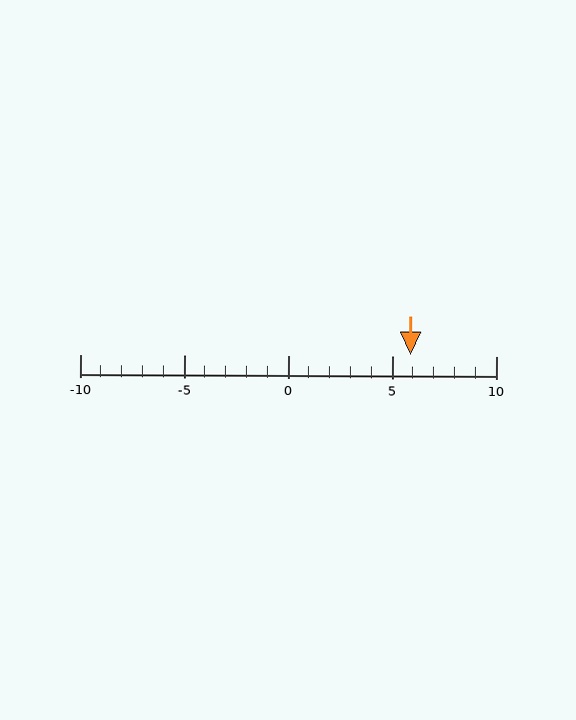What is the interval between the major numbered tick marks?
The major tick marks are spaced 5 units apart.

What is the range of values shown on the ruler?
The ruler shows values from -10 to 10.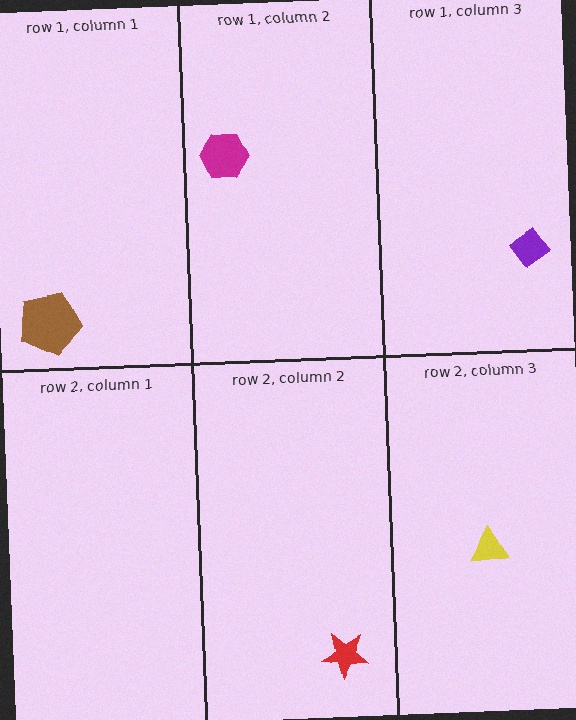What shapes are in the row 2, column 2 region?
The red star.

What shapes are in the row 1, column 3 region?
The purple diamond.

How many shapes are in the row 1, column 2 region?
1.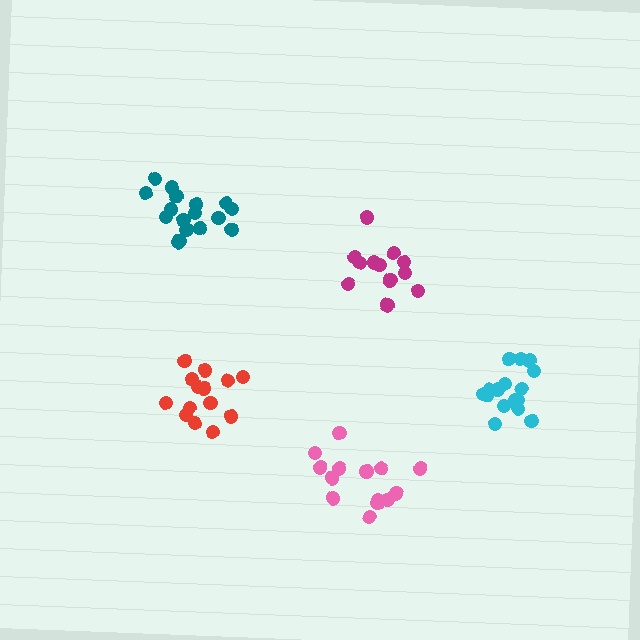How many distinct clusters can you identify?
There are 5 distinct clusters.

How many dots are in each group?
Group 1: 14 dots, Group 2: 17 dots, Group 3: 12 dots, Group 4: 14 dots, Group 5: 16 dots (73 total).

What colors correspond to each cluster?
The clusters are colored: red, teal, magenta, pink, cyan.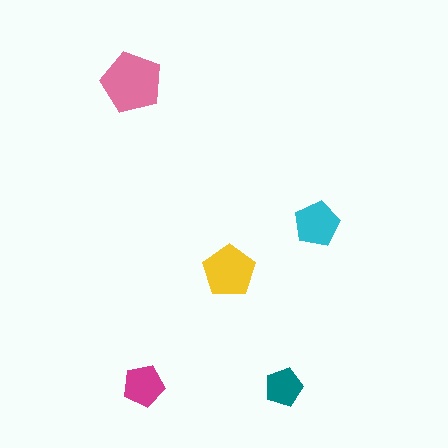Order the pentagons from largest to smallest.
the pink one, the yellow one, the cyan one, the magenta one, the teal one.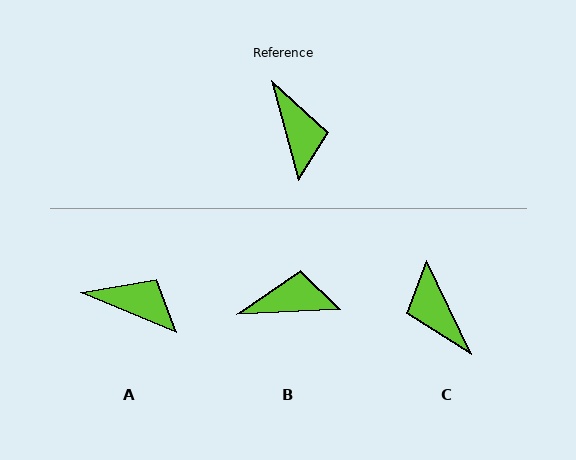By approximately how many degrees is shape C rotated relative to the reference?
Approximately 169 degrees clockwise.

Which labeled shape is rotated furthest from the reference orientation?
C, about 169 degrees away.